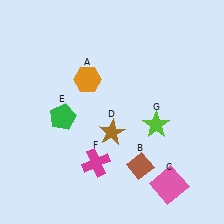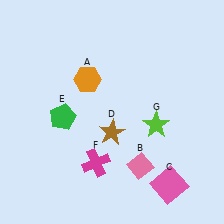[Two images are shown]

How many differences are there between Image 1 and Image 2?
There is 1 difference between the two images.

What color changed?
The diamond (B) changed from brown in Image 1 to pink in Image 2.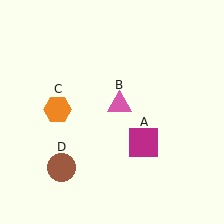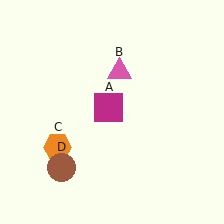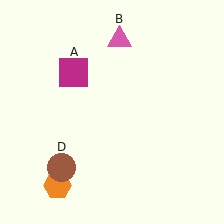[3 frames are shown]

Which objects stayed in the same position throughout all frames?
Brown circle (object D) remained stationary.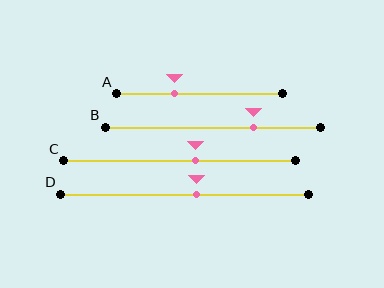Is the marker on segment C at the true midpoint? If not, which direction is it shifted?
No, the marker on segment C is shifted to the right by about 7% of the segment length.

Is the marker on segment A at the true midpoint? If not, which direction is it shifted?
No, the marker on segment A is shifted to the left by about 15% of the segment length.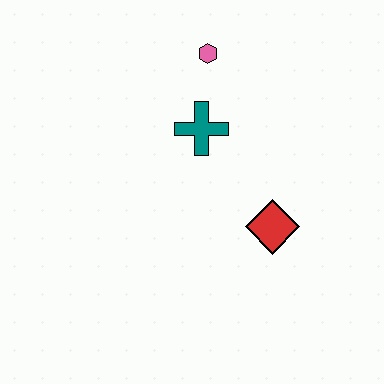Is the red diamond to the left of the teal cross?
No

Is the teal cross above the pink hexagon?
No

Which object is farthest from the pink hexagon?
The red diamond is farthest from the pink hexagon.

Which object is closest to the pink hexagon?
The teal cross is closest to the pink hexagon.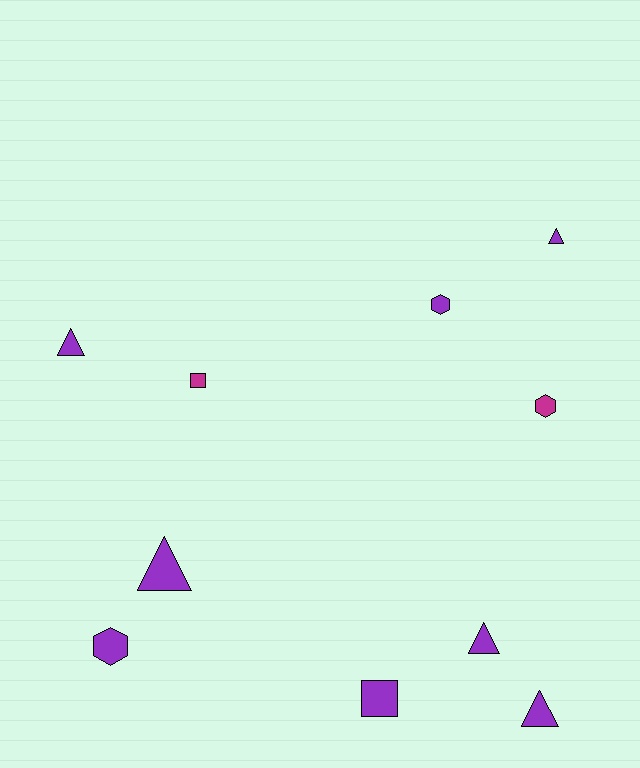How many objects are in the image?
There are 10 objects.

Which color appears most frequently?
Purple, with 8 objects.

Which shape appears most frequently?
Triangle, with 5 objects.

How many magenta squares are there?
There is 1 magenta square.